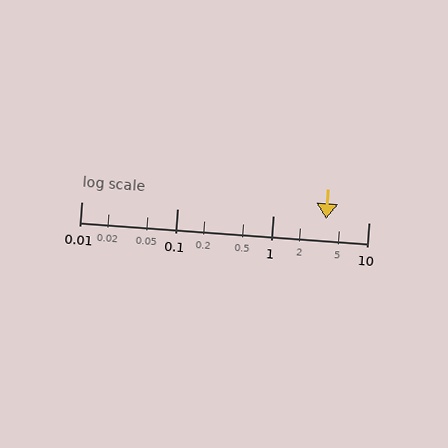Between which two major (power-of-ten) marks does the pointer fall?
The pointer is between 1 and 10.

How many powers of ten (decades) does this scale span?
The scale spans 3 decades, from 0.01 to 10.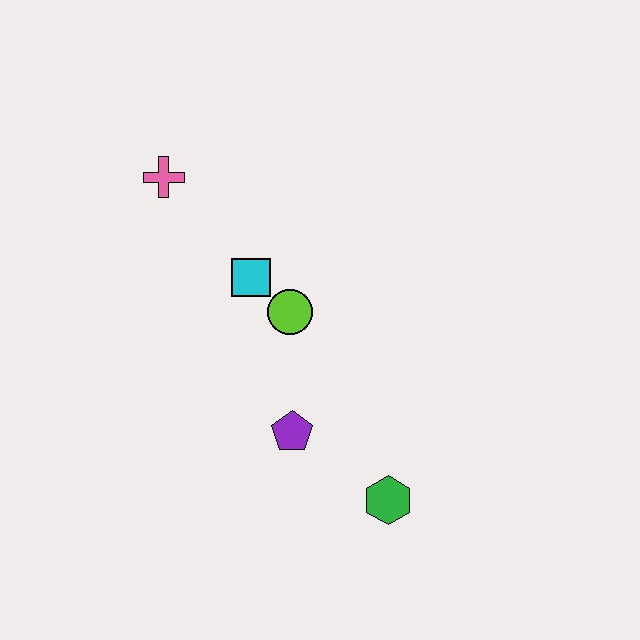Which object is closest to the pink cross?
The cyan square is closest to the pink cross.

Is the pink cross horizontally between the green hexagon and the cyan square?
No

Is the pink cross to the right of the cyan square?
No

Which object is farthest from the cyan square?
The green hexagon is farthest from the cyan square.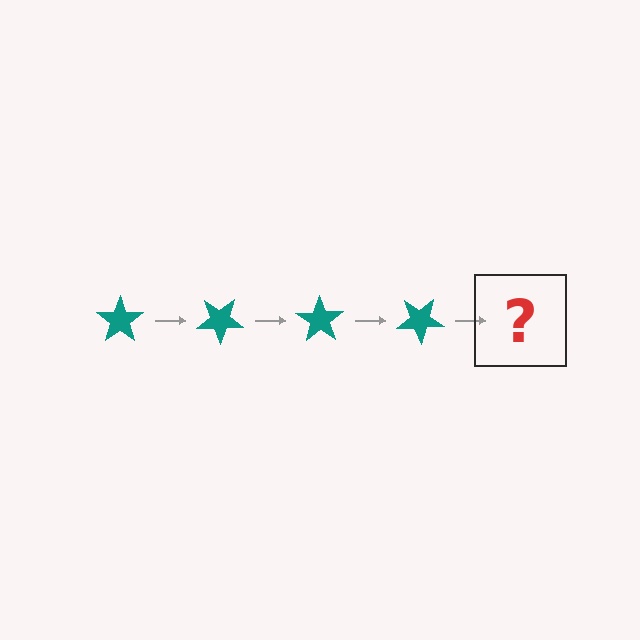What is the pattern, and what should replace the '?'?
The pattern is that the star rotates 35 degrees each step. The '?' should be a teal star rotated 140 degrees.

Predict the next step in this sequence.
The next step is a teal star rotated 140 degrees.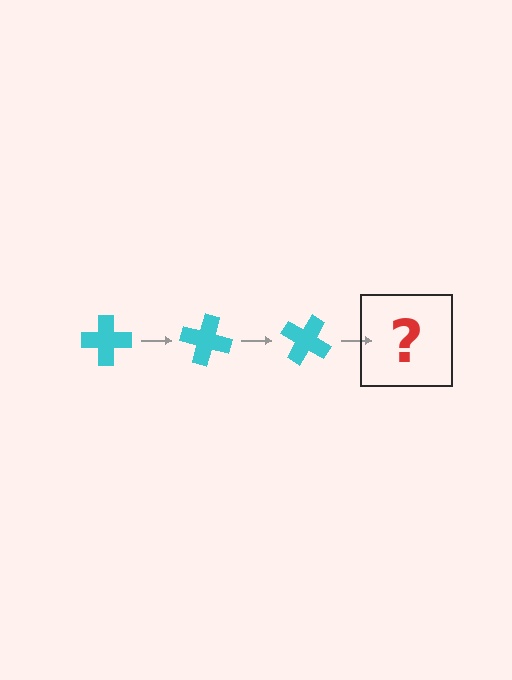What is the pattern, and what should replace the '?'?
The pattern is that the cross rotates 15 degrees each step. The '?' should be a cyan cross rotated 45 degrees.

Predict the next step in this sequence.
The next step is a cyan cross rotated 45 degrees.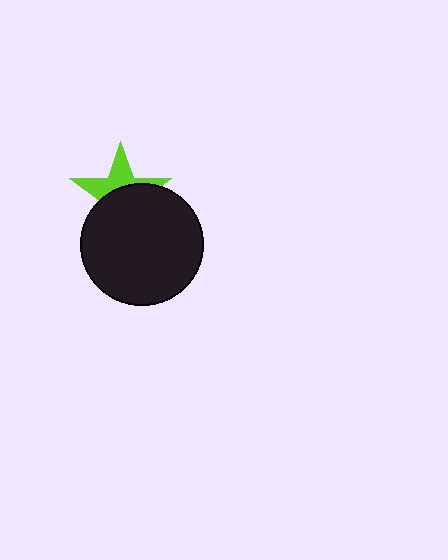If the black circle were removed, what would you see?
You would see the complete lime star.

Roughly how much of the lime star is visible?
A small part of it is visible (roughly 43%).